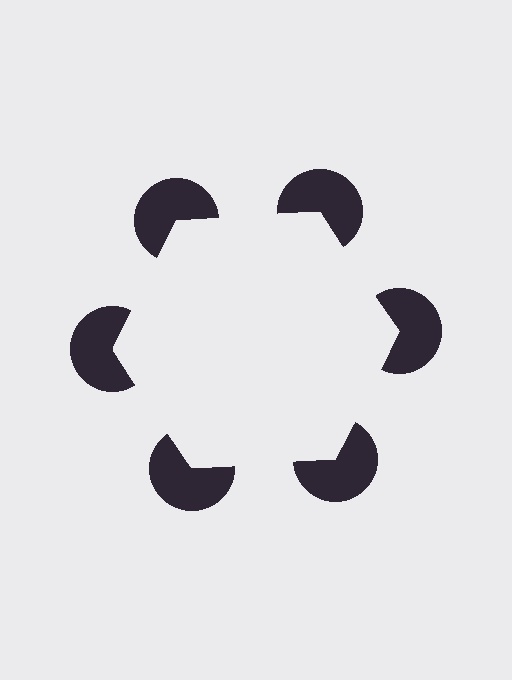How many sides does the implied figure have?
6 sides.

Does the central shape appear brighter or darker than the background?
It typically appears slightly brighter than the background, even though no actual brightness change is drawn.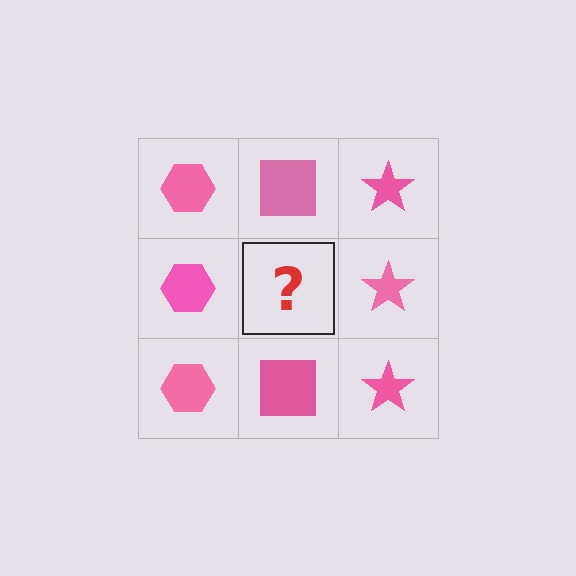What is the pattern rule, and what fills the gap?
The rule is that each column has a consistent shape. The gap should be filled with a pink square.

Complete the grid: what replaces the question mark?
The question mark should be replaced with a pink square.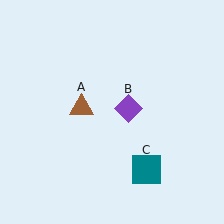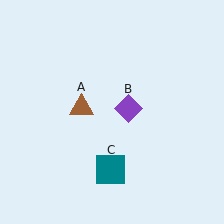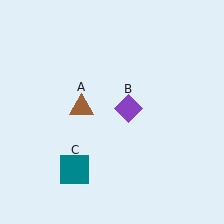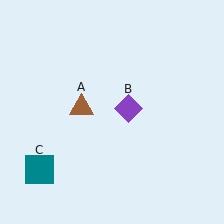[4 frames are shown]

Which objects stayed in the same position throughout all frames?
Brown triangle (object A) and purple diamond (object B) remained stationary.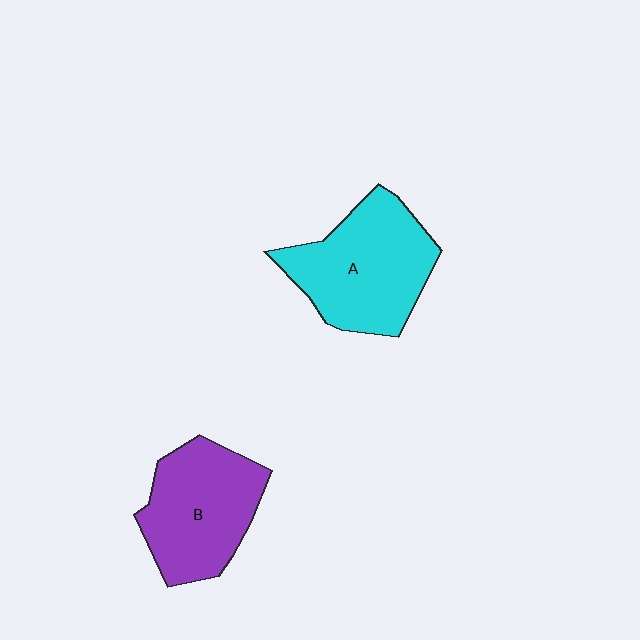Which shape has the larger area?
Shape A (cyan).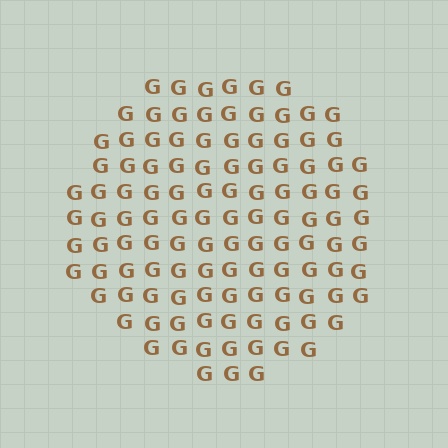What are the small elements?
The small elements are letter G's.